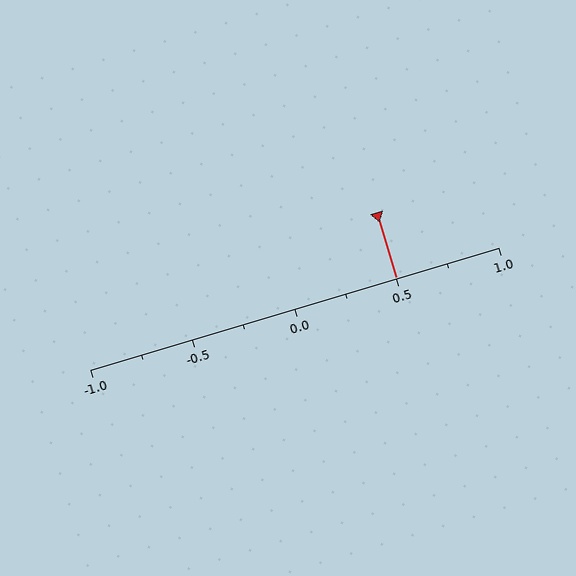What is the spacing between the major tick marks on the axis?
The major ticks are spaced 0.5 apart.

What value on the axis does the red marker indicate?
The marker indicates approximately 0.5.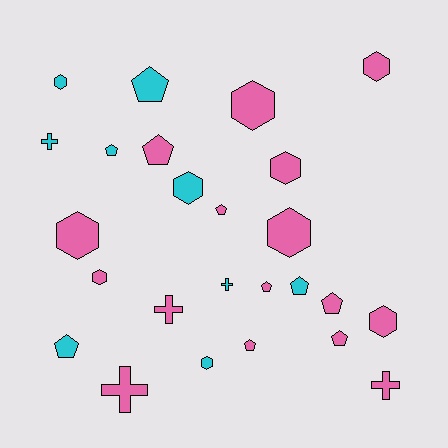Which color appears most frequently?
Pink, with 16 objects.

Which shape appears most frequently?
Hexagon, with 10 objects.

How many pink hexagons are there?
There are 7 pink hexagons.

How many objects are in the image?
There are 25 objects.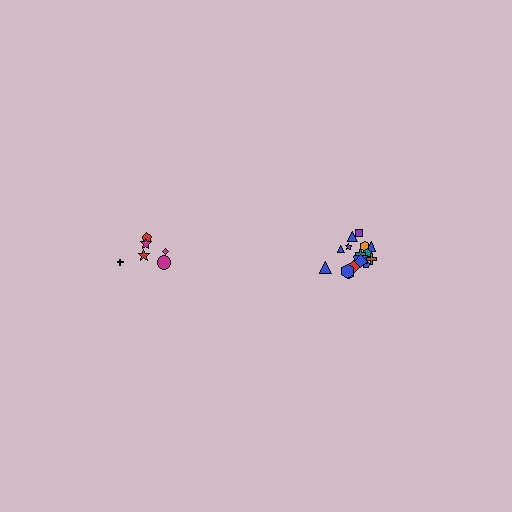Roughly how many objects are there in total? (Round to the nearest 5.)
Roughly 25 objects in total.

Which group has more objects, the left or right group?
The right group.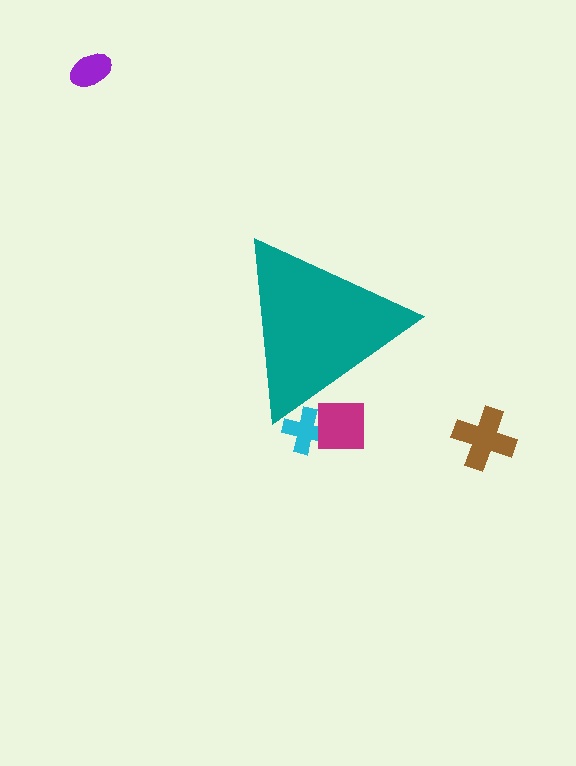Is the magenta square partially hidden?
Yes, the magenta square is partially hidden behind the teal triangle.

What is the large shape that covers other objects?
A teal triangle.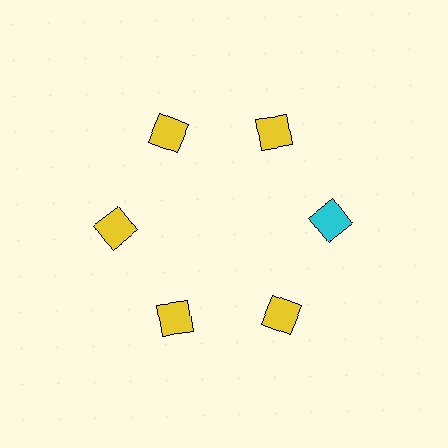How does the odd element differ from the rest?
It has a different color: cyan instead of yellow.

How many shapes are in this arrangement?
There are 6 shapes arranged in a ring pattern.